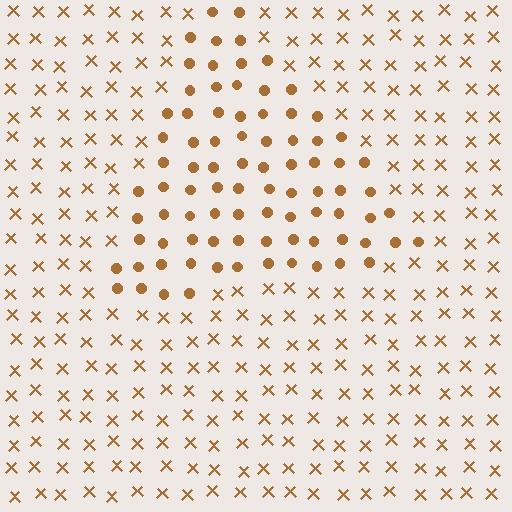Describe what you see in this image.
The image is filled with small brown elements arranged in a uniform grid. A triangle-shaped region contains circles, while the surrounding area contains X marks. The boundary is defined purely by the change in element shape.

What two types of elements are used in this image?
The image uses circles inside the triangle region and X marks outside it.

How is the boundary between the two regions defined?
The boundary is defined by a change in element shape: circles inside vs. X marks outside. All elements share the same color and spacing.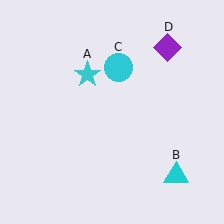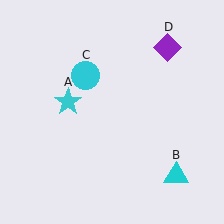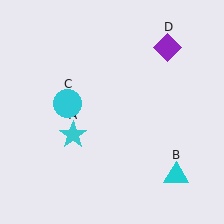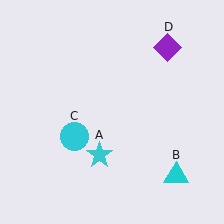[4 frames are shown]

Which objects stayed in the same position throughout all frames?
Cyan triangle (object B) and purple diamond (object D) remained stationary.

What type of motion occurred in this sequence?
The cyan star (object A), cyan circle (object C) rotated counterclockwise around the center of the scene.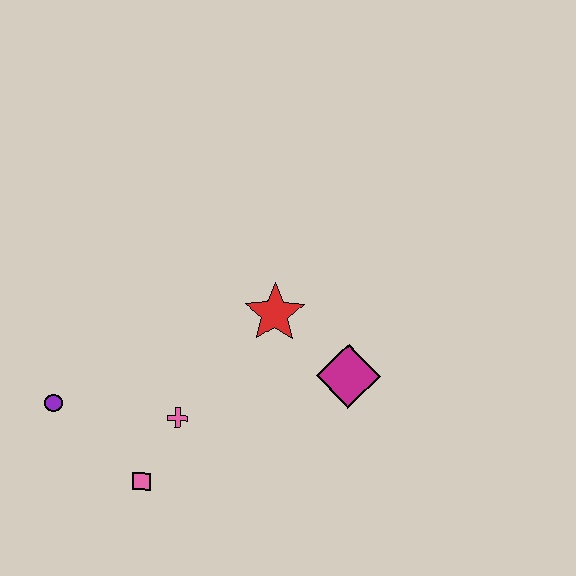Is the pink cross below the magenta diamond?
Yes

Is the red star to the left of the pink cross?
No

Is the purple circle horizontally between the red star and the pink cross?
No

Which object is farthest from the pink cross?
The magenta diamond is farthest from the pink cross.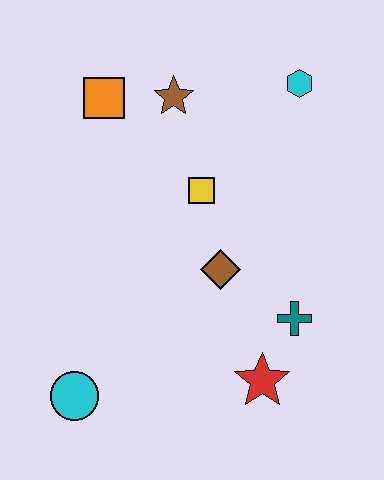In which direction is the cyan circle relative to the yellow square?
The cyan circle is below the yellow square.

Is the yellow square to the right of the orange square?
Yes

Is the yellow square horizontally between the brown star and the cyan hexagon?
Yes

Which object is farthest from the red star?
The orange square is farthest from the red star.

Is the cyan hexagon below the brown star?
No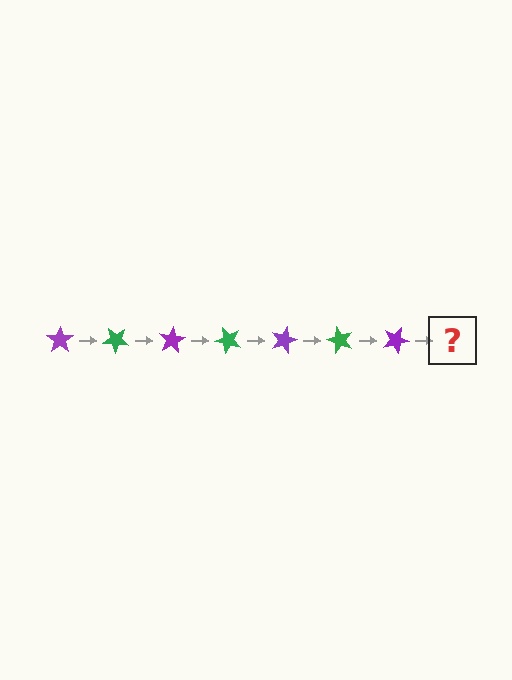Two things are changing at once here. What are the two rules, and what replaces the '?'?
The two rules are that it rotates 40 degrees each step and the color cycles through purple and green. The '?' should be a green star, rotated 280 degrees from the start.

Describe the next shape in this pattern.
It should be a green star, rotated 280 degrees from the start.